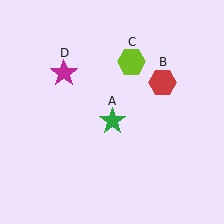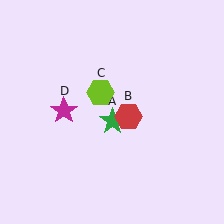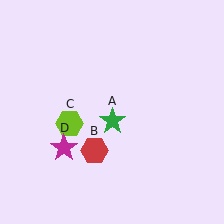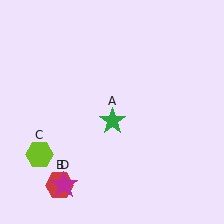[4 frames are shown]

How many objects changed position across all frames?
3 objects changed position: red hexagon (object B), lime hexagon (object C), magenta star (object D).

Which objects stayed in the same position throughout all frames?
Green star (object A) remained stationary.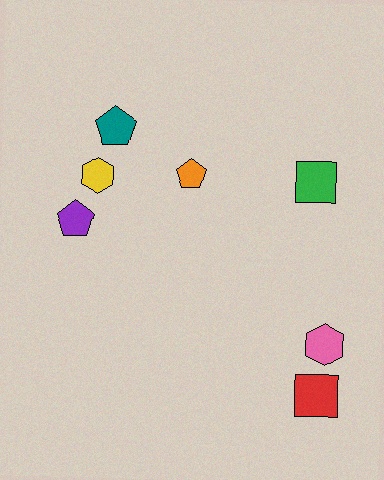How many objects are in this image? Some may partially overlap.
There are 7 objects.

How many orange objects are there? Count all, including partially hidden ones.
There is 1 orange object.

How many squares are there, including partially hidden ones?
There are 2 squares.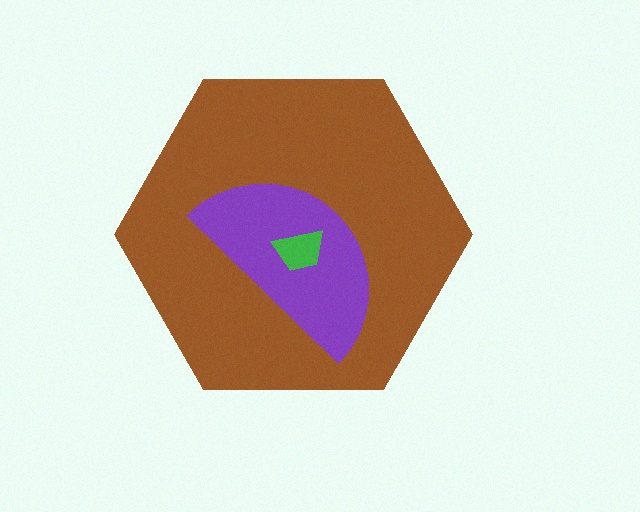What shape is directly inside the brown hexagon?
The purple semicircle.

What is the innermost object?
The green trapezoid.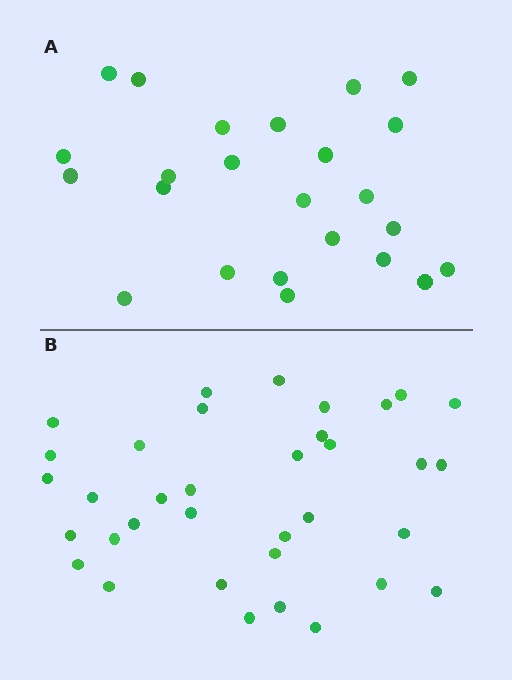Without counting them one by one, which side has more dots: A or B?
Region B (the bottom region) has more dots.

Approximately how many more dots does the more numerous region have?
Region B has roughly 12 or so more dots than region A.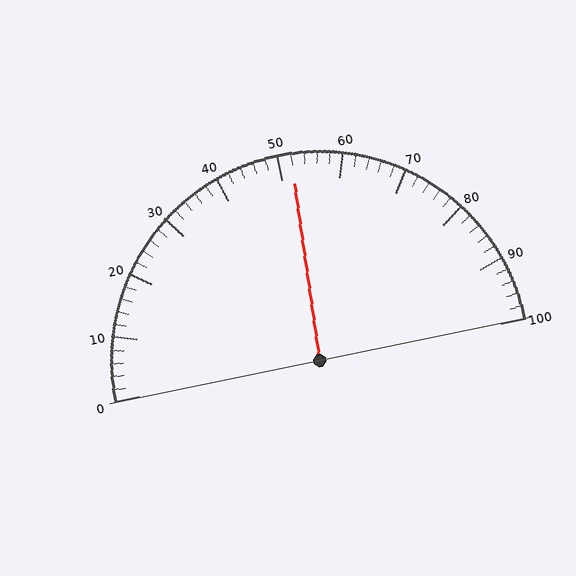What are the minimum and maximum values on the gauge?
The gauge ranges from 0 to 100.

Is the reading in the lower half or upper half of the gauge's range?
The reading is in the upper half of the range (0 to 100).